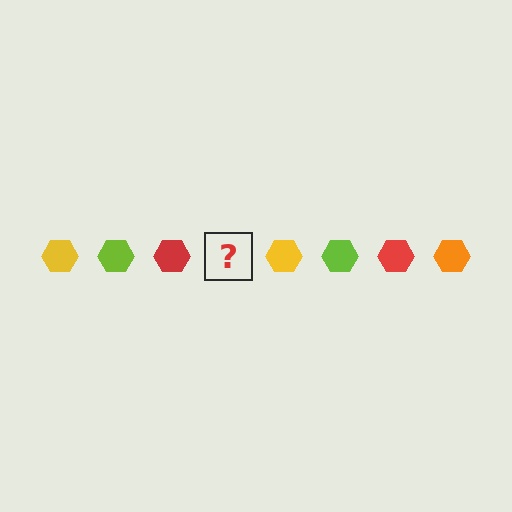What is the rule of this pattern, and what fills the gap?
The rule is that the pattern cycles through yellow, lime, red, orange hexagons. The gap should be filled with an orange hexagon.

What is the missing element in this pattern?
The missing element is an orange hexagon.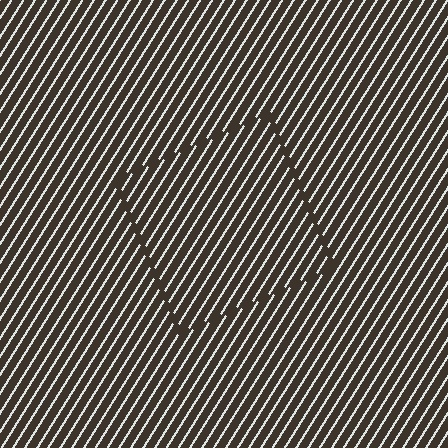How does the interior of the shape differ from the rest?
The interior of the shape contains the same grating, shifted by half a period — the contour is defined by the phase discontinuity where line-ends from the inner and outer gratings abut.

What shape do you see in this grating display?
An illusory square. The interior of the shape contains the same grating, shifted by half a period — the contour is defined by the phase discontinuity where line-ends from the inner and outer gratings abut.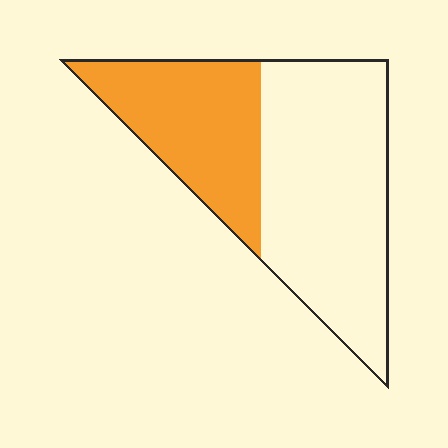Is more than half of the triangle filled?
No.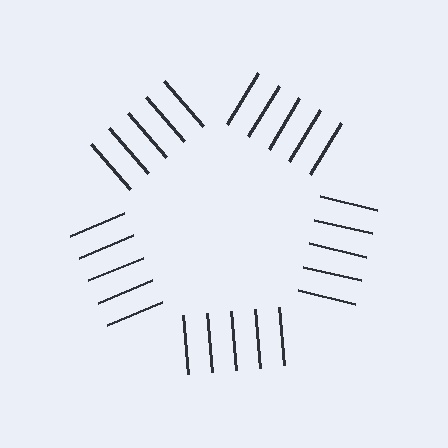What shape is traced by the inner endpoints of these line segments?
An illusory pentagon — the line segments terminate on its edges but no continuous stroke is drawn.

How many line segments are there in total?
25 — 5 along each of the 5 edges.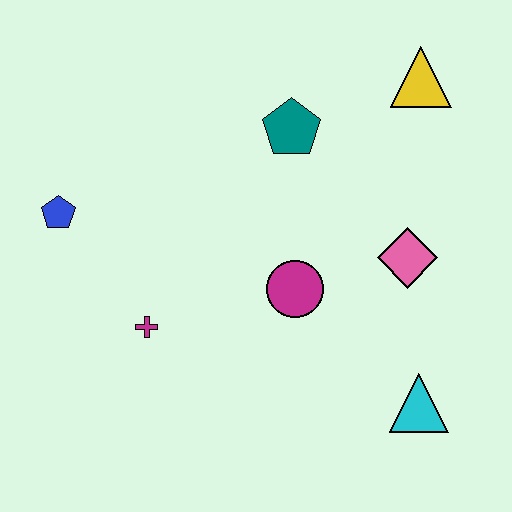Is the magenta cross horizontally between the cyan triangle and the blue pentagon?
Yes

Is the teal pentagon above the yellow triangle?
No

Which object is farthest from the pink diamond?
The blue pentagon is farthest from the pink diamond.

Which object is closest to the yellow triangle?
The teal pentagon is closest to the yellow triangle.